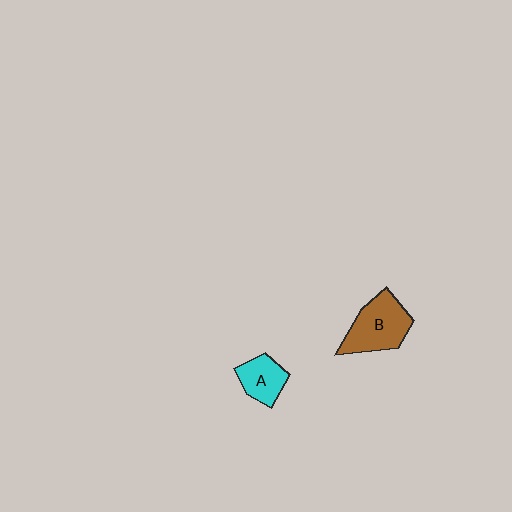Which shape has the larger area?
Shape B (brown).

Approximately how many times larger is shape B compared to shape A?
Approximately 1.7 times.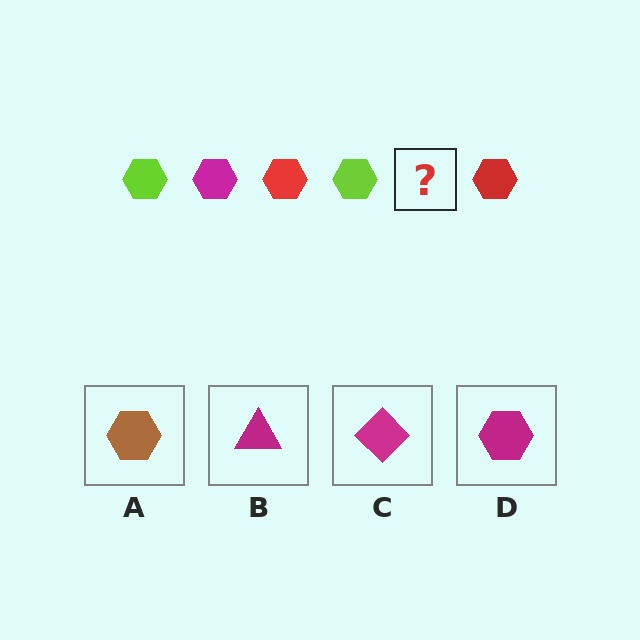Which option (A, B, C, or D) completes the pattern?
D.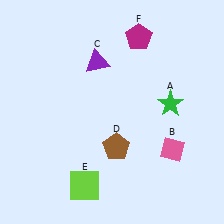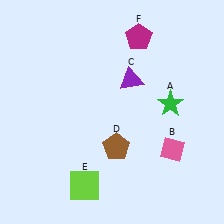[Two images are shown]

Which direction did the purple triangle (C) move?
The purple triangle (C) moved right.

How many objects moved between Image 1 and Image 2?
1 object moved between the two images.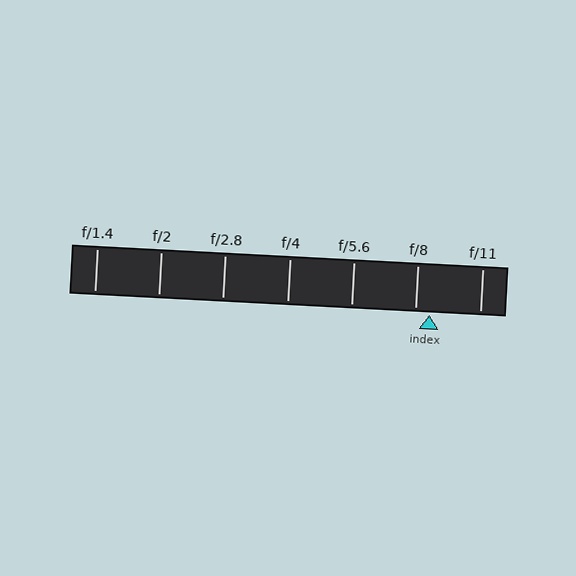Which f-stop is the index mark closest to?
The index mark is closest to f/8.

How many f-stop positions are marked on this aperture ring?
There are 7 f-stop positions marked.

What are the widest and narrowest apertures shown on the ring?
The widest aperture shown is f/1.4 and the narrowest is f/11.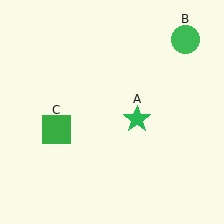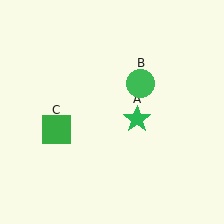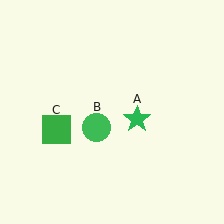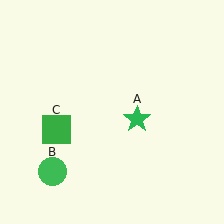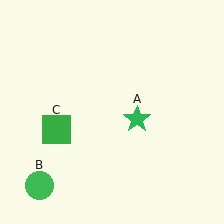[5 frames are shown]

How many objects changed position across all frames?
1 object changed position: green circle (object B).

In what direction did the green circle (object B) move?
The green circle (object B) moved down and to the left.